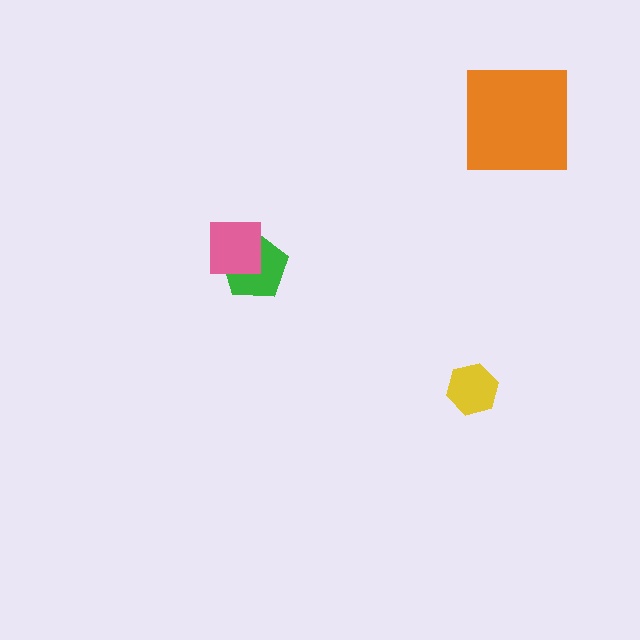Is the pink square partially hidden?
No, no other shape covers it.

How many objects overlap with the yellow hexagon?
0 objects overlap with the yellow hexagon.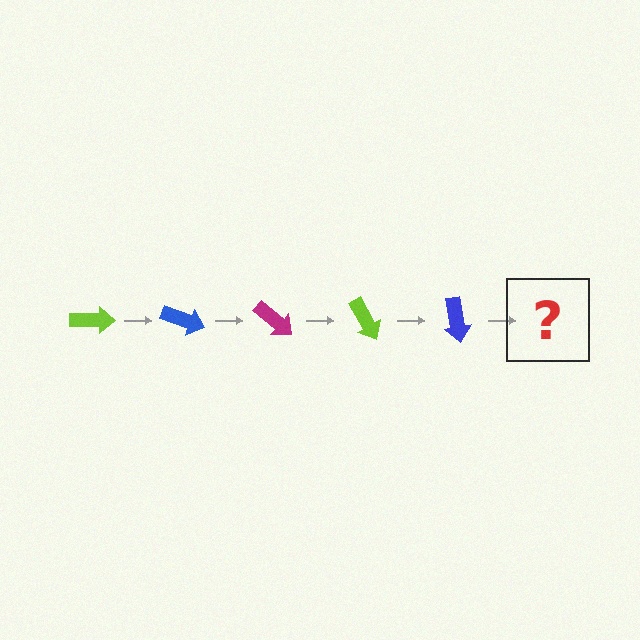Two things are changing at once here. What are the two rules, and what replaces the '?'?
The two rules are that it rotates 20 degrees each step and the color cycles through lime, blue, and magenta. The '?' should be a magenta arrow, rotated 100 degrees from the start.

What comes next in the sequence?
The next element should be a magenta arrow, rotated 100 degrees from the start.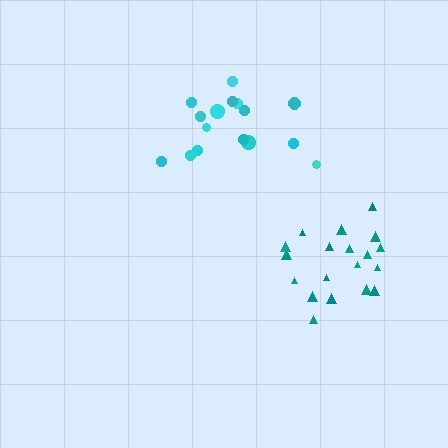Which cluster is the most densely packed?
Teal.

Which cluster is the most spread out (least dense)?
Cyan.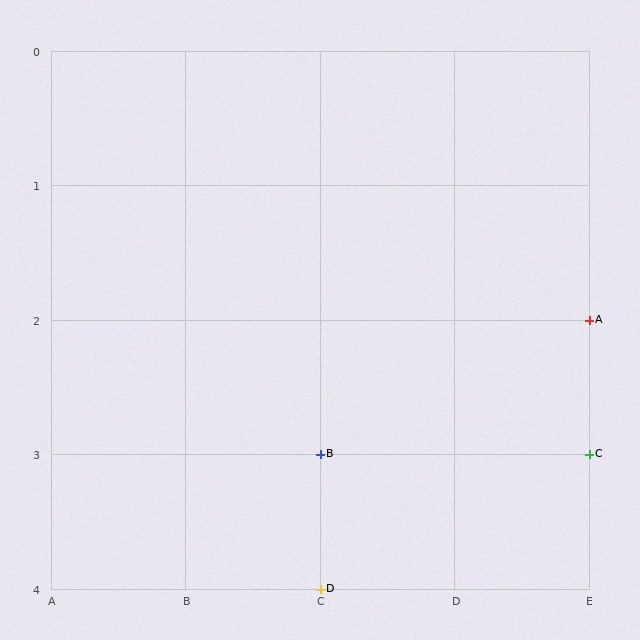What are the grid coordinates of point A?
Point A is at grid coordinates (E, 2).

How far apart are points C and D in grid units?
Points C and D are 2 columns and 1 row apart (about 2.2 grid units diagonally).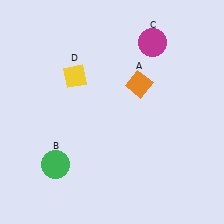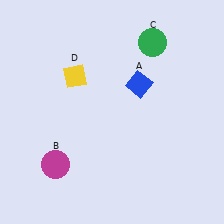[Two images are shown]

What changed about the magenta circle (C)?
In Image 1, C is magenta. In Image 2, it changed to green.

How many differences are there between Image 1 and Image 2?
There are 3 differences between the two images.